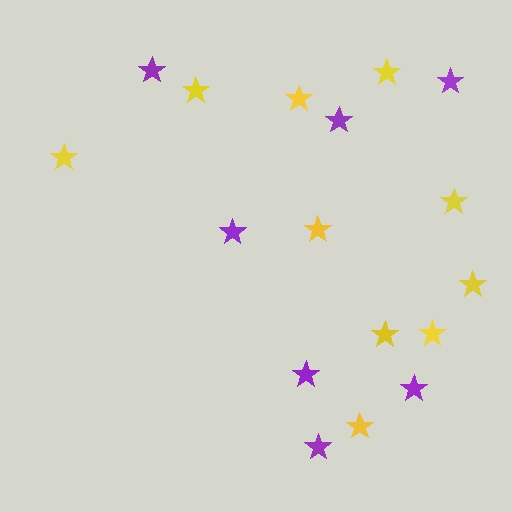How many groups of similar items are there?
There are 2 groups: one group of yellow stars (10) and one group of purple stars (7).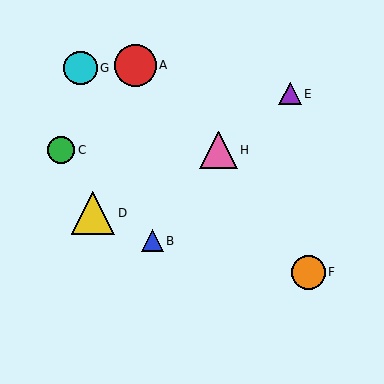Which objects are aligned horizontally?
Objects C, H are aligned horizontally.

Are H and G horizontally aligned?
No, H is at y≈150 and G is at y≈68.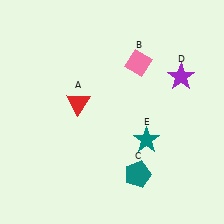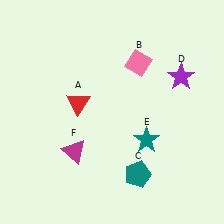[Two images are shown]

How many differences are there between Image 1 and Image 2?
There is 1 difference between the two images.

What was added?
A magenta triangle (F) was added in Image 2.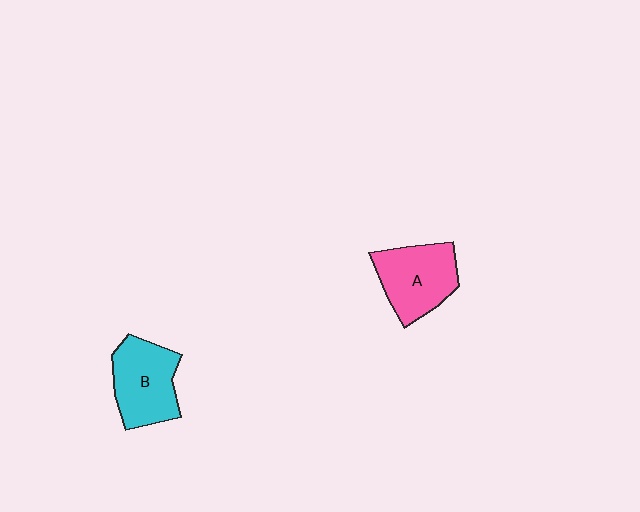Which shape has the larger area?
Shape B (cyan).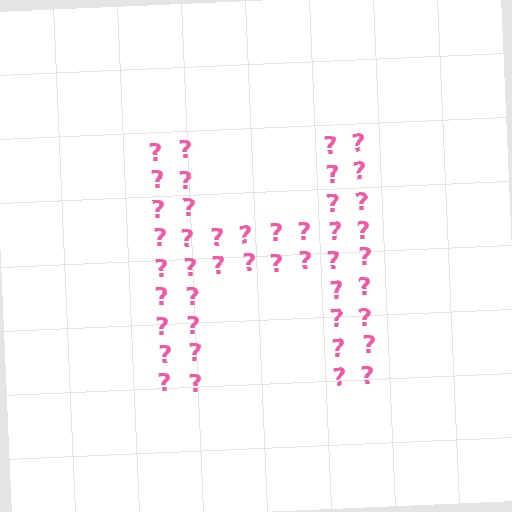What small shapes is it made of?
It is made of small question marks.